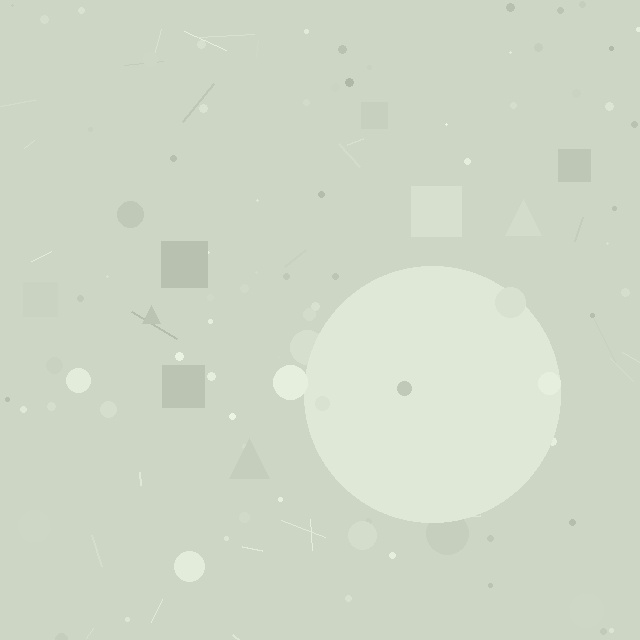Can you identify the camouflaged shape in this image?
The camouflaged shape is a circle.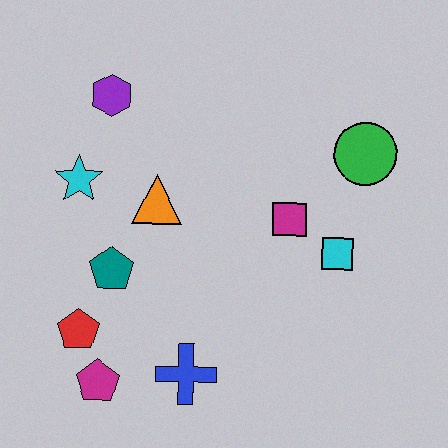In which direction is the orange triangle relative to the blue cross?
The orange triangle is above the blue cross.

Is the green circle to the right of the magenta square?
Yes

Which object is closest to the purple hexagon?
The cyan star is closest to the purple hexagon.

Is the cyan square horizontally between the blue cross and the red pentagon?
No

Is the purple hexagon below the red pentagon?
No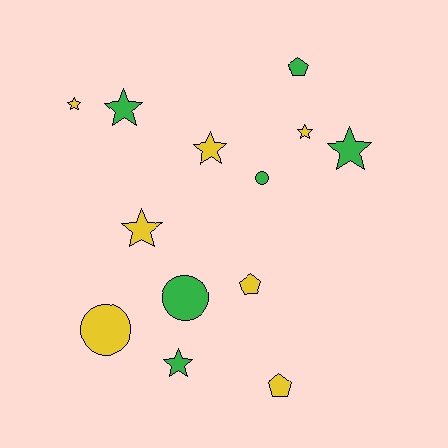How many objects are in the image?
There are 13 objects.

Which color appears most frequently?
Yellow, with 7 objects.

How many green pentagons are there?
There is 1 green pentagon.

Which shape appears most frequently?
Star, with 7 objects.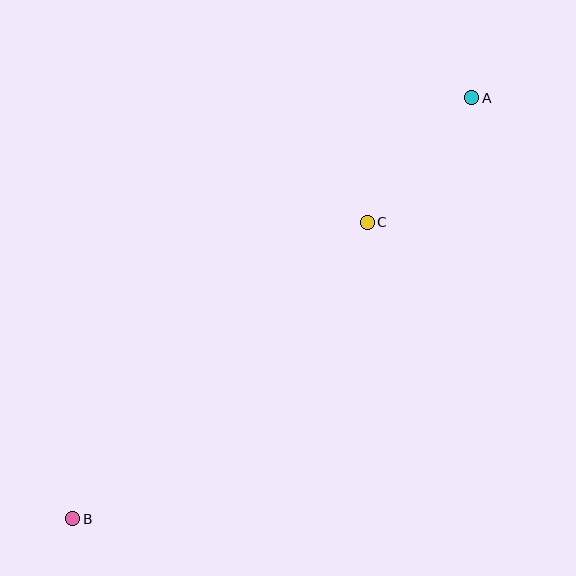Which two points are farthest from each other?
Points A and B are farthest from each other.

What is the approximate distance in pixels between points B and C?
The distance between B and C is approximately 418 pixels.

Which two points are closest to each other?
Points A and C are closest to each other.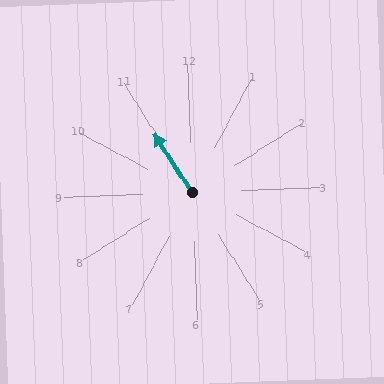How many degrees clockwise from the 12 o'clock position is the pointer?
Approximately 329 degrees.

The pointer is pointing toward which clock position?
Roughly 11 o'clock.